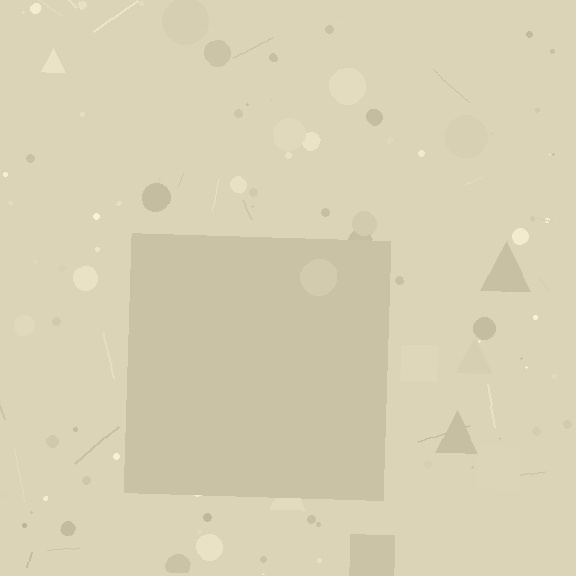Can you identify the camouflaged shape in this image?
The camouflaged shape is a square.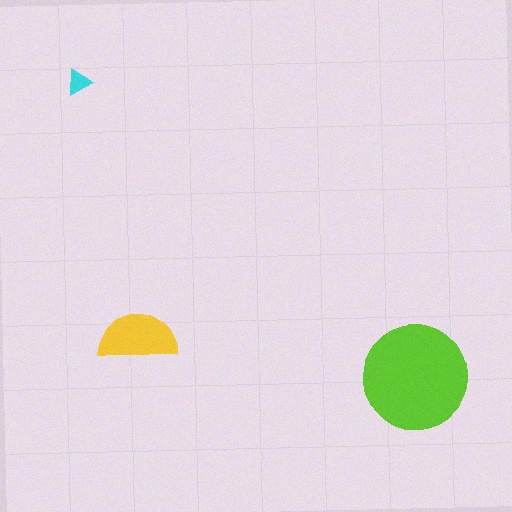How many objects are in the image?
There are 3 objects in the image.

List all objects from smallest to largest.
The cyan triangle, the yellow semicircle, the lime circle.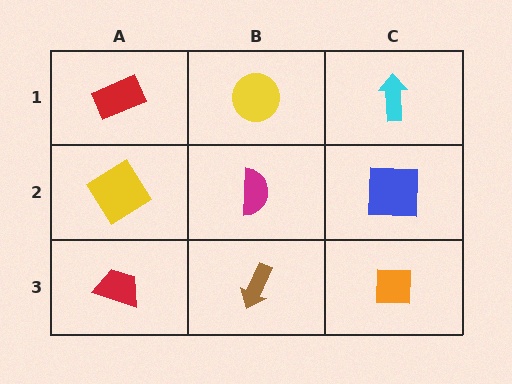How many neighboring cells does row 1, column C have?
2.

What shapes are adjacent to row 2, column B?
A yellow circle (row 1, column B), a brown arrow (row 3, column B), a yellow diamond (row 2, column A), a blue square (row 2, column C).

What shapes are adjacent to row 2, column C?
A cyan arrow (row 1, column C), an orange square (row 3, column C), a magenta semicircle (row 2, column B).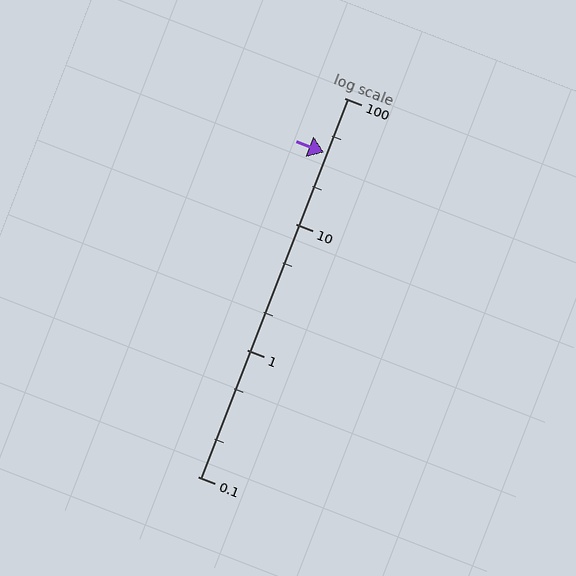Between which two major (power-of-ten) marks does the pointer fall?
The pointer is between 10 and 100.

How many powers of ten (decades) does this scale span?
The scale spans 3 decades, from 0.1 to 100.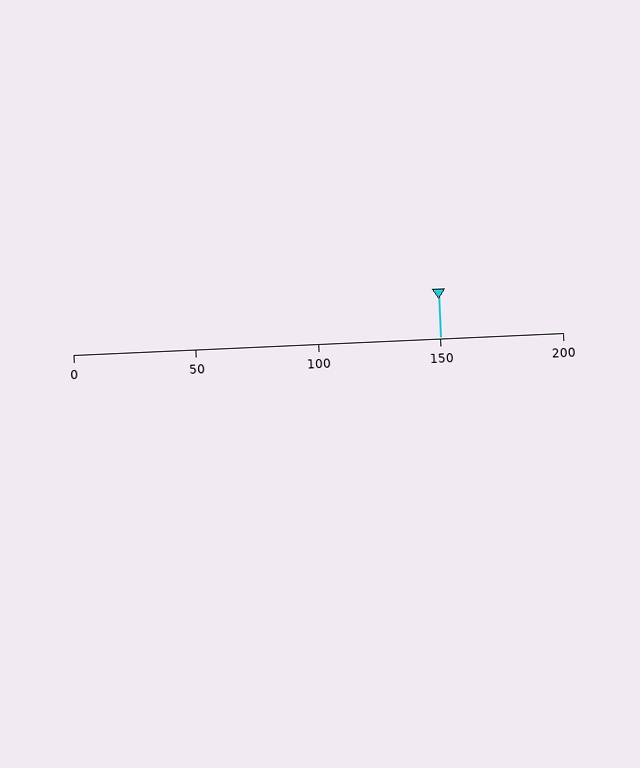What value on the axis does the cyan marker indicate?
The marker indicates approximately 150.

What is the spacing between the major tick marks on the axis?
The major ticks are spaced 50 apart.